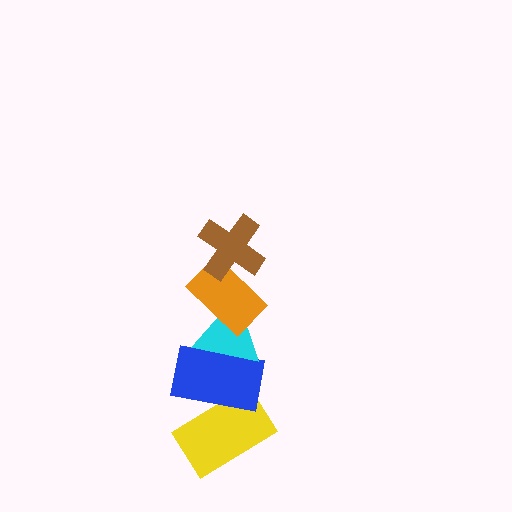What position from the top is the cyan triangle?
The cyan triangle is 3rd from the top.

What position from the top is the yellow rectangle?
The yellow rectangle is 5th from the top.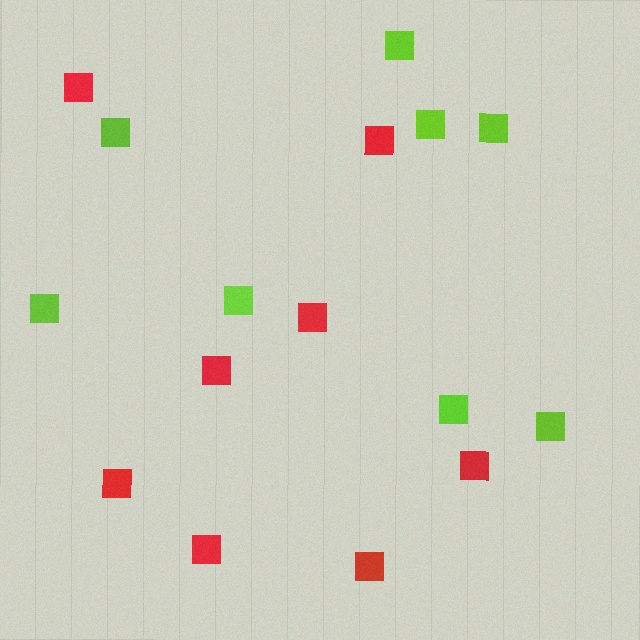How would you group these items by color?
There are 2 groups: one group of red squares (8) and one group of lime squares (8).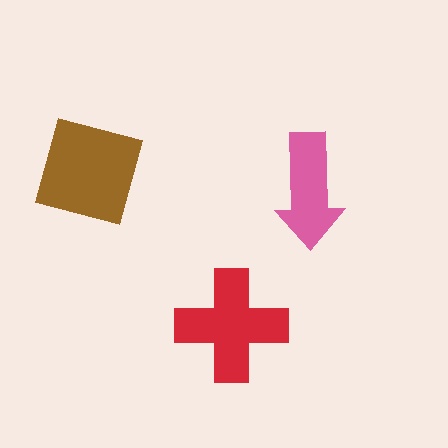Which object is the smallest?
The pink arrow.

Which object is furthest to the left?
The brown square is leftmost.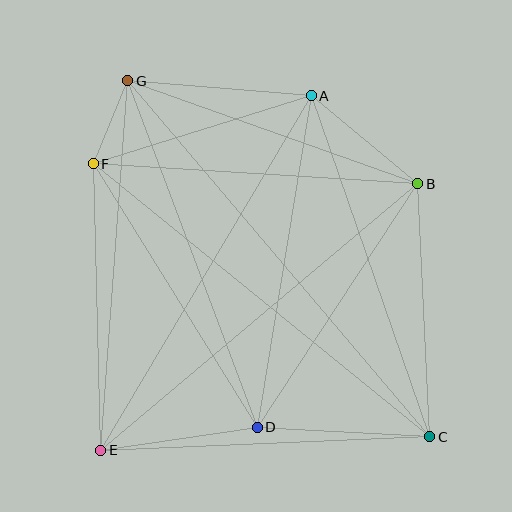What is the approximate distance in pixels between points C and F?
The distance between C and F is approximately 433 pixels.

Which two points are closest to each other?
Points F and G are closest to each other.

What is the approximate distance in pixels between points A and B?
The distance between A and B is approximately 138 pixels.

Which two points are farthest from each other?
Points C and G are farthest from each other.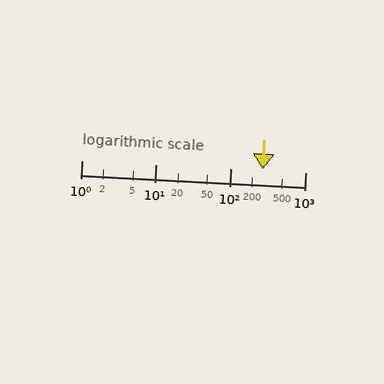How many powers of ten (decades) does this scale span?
The scale spans 3 decades, from 1 to 1000.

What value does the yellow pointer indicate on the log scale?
The pointer indicates approximately 270.